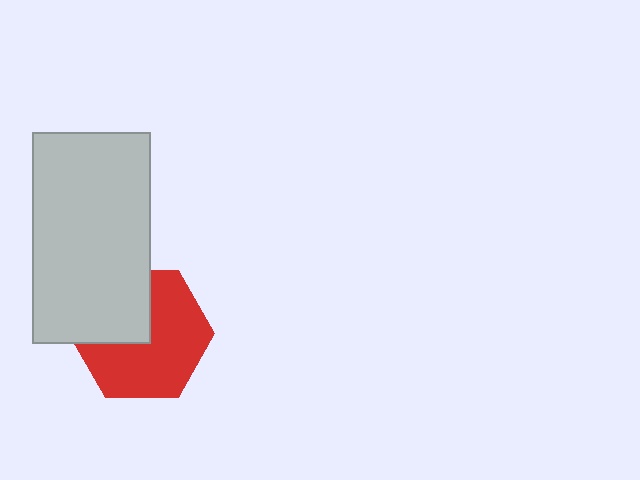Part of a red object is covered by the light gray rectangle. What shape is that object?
It is a hexagon.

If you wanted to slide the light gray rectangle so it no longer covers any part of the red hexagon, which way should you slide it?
Slide it toward the upper-left — that is the most direct way to separate the two shapes.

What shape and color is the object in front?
The object in front is a light gray rectangle.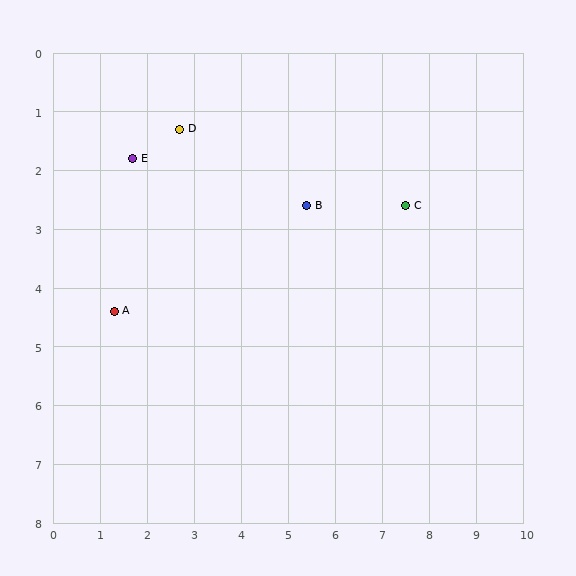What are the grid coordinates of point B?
Point B is at approximately (5.4, 2.6).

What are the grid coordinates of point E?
Point E is at approximately (1.7, 1.8).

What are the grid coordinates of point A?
Point A is at approximately (1.3, 4.4).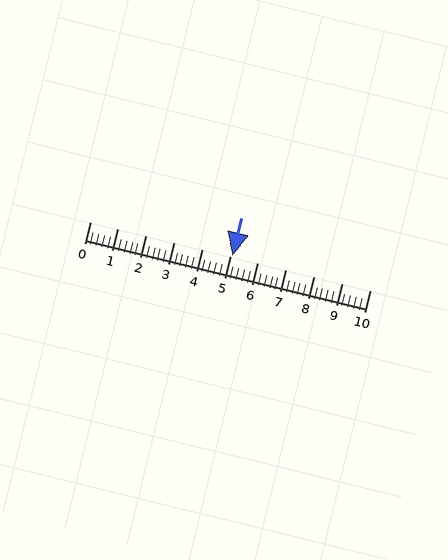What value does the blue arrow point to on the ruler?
The blue arrow points to approximately 5.1.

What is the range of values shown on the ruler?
The ruler shows values from 0 to 10.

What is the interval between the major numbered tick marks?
The major tick marks are spaced 1 units apart.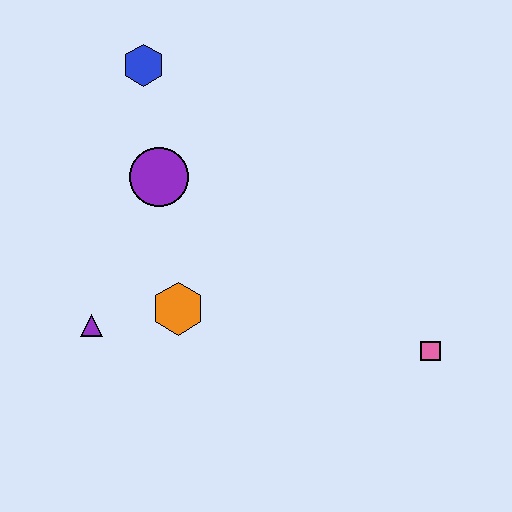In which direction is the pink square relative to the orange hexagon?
The pink square is to the right of the orange hexagon.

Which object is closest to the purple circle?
The blue hexagon is closest to the purple circle.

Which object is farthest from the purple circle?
The pink square is farthest from the purple circle.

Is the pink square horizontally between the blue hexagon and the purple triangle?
No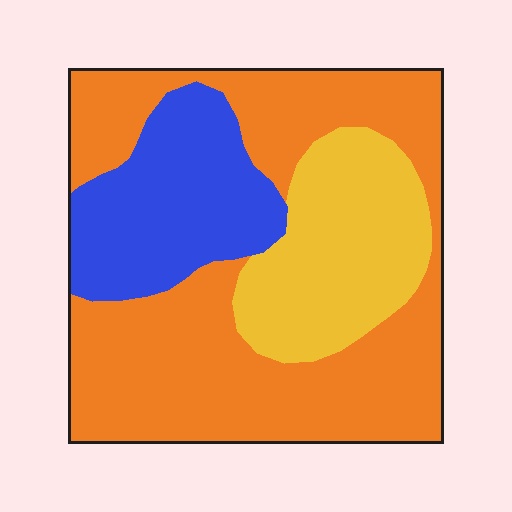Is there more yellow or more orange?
Orange.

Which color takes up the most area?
Orange, at roughly 55%.